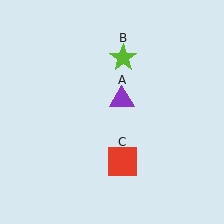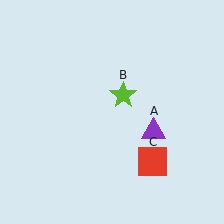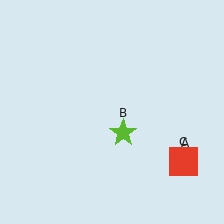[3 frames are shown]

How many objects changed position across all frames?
3 objects changed position: purple triangle (object A), lime star (object B), red square (object C).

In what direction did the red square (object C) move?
The red square (object C) moved right.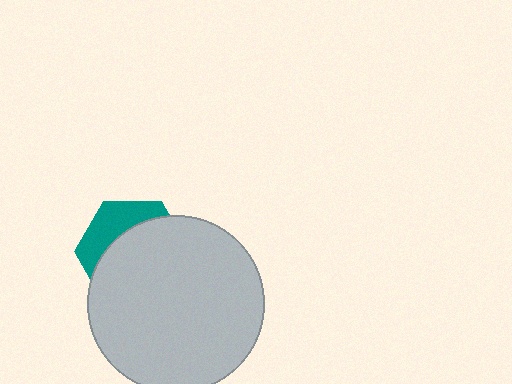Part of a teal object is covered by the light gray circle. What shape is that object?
It is a hexagon.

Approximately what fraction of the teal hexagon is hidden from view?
Roughly 69% of the teal hexagon is hidden behind the light gray circle.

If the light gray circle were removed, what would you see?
You would see the complete teal hexagon.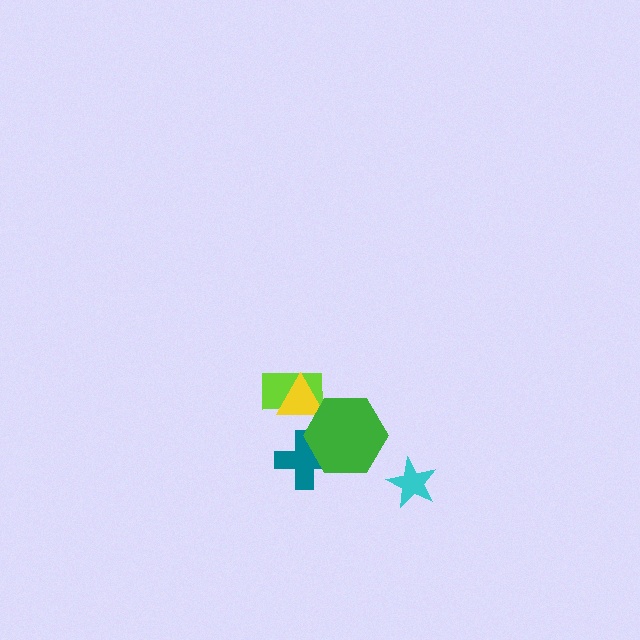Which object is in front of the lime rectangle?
The yellow triangle is in front of the lime rectangle.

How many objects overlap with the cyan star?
0 objects overlap with the cyan star.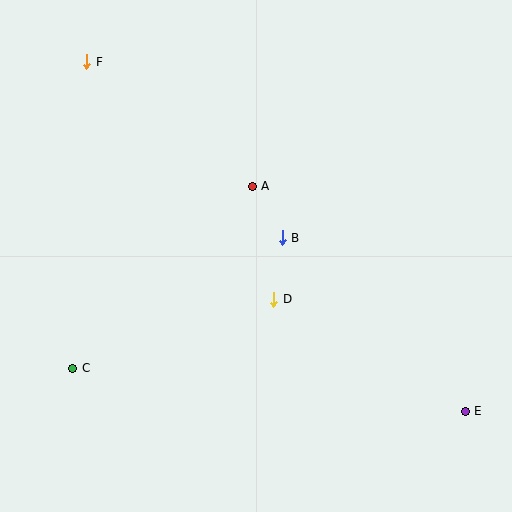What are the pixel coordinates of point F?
Point F is at (87, 62).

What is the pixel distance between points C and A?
The distance between C and A is 255 pixels.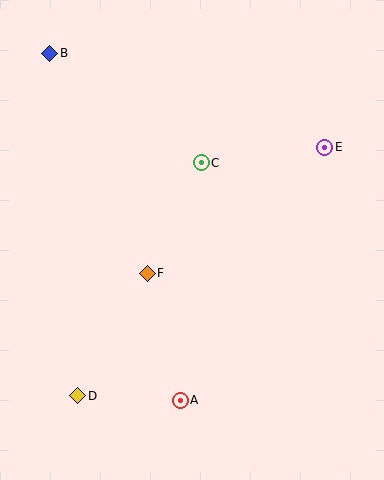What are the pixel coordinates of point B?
Point B is at (50, 53).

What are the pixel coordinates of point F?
Point F is at (147, 273).